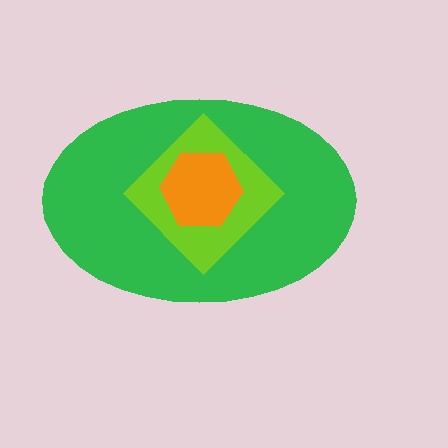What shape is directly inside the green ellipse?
The lime diamond.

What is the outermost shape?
The green ellipse.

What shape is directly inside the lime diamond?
The orange hexagon.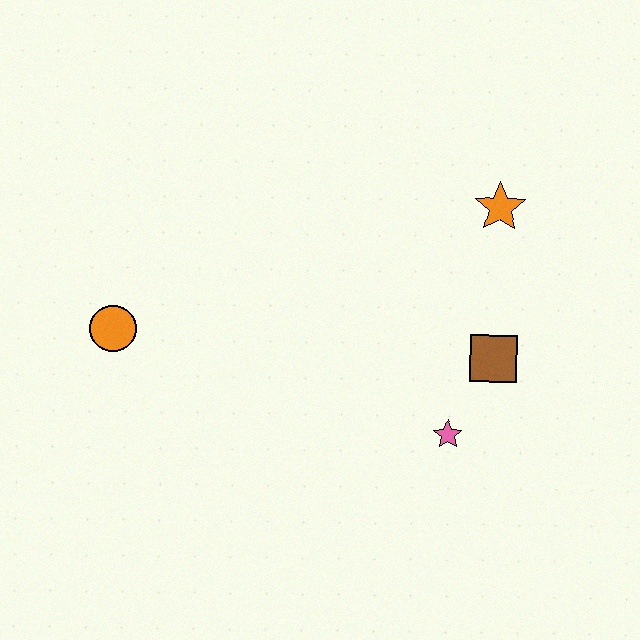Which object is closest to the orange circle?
The pink star is closest to the orange circle.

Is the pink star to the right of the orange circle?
Yes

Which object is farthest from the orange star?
The orange circle is farthest from the orange star.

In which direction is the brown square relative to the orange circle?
The brown square is to the right of the orange circle.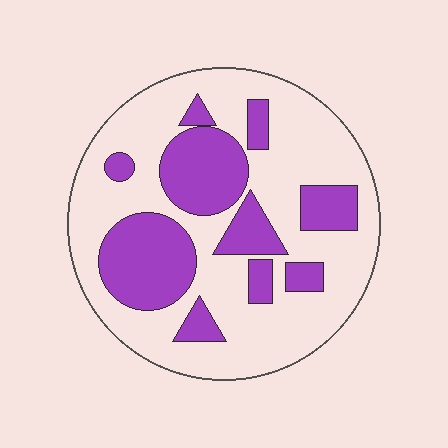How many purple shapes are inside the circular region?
10.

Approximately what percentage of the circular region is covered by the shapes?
Approximately 35%.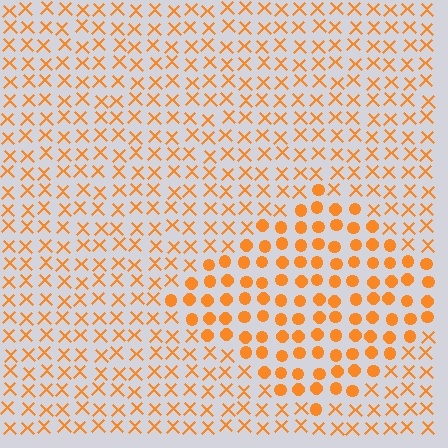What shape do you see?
I see a diamond.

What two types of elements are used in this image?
The image uses circles inside the diamond region and X marks outside it.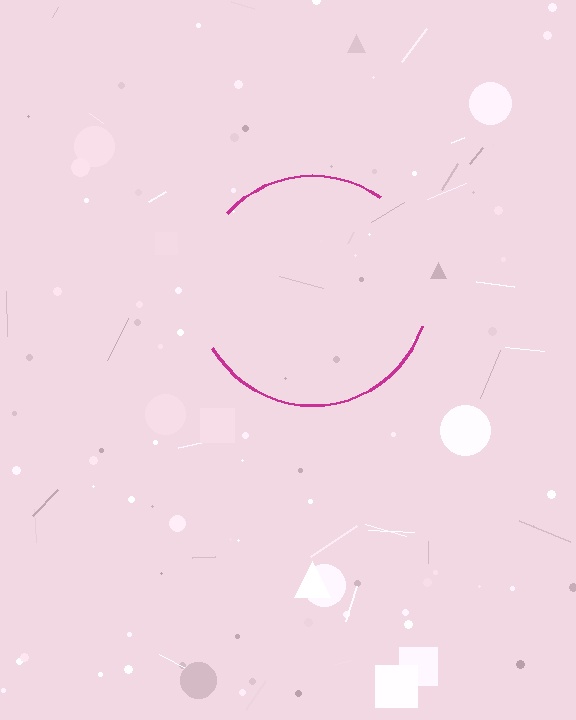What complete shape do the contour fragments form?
The contour fragments form a circle.